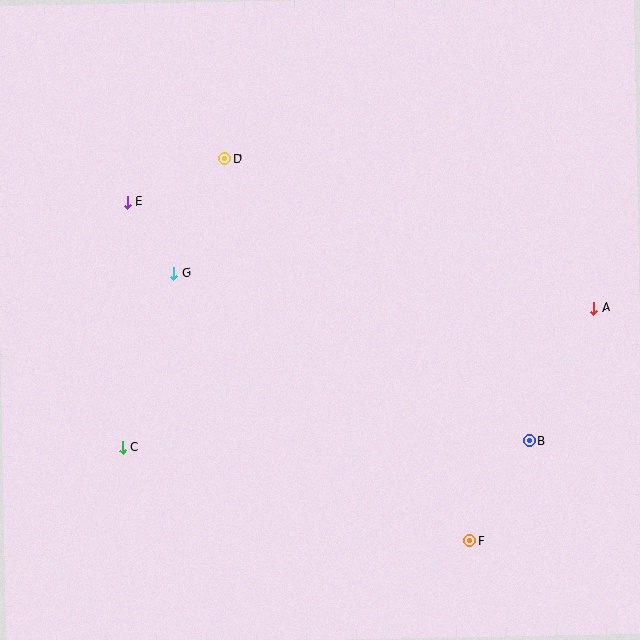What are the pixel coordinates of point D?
Point D is at (225, 159).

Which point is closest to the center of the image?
Point G at (174, 273) is closest to the center.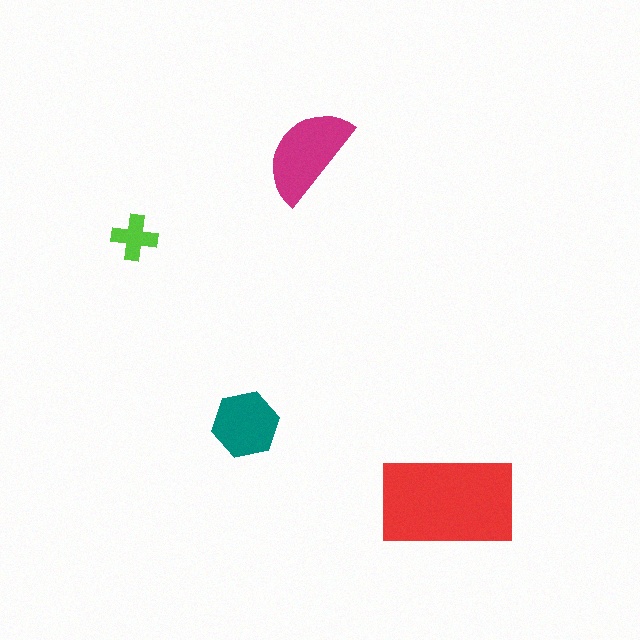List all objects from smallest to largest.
The lime cross, the teal hexagon, the magenta semicircle, the red rectangle.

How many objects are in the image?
There are 4 objects in the image.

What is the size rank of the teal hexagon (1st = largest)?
3rd.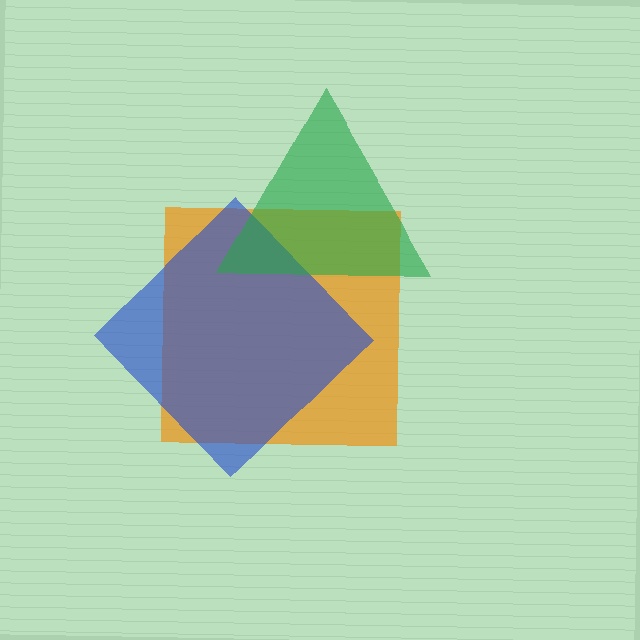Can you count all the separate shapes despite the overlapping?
Yes, there are 3 separate shapes.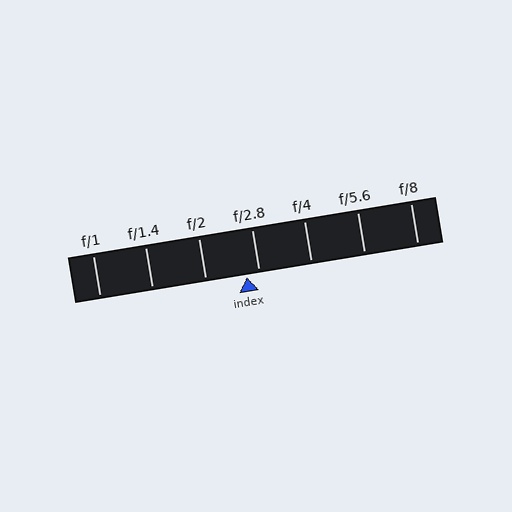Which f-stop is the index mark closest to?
The index mark is closest to f/2.8.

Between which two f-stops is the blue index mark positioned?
The index mark is between f/2 and f/2.8.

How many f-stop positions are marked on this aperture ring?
There are 7 f-stop positions marked.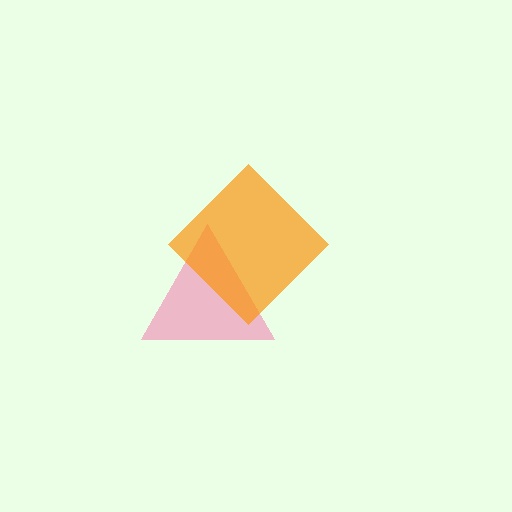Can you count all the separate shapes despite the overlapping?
Yes, there are 2 separate shapes.